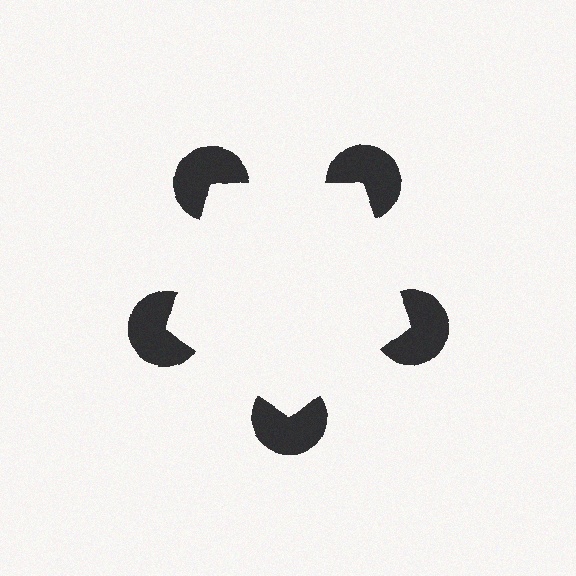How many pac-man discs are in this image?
There are 5 — one at each vertex of the illusory pentagon.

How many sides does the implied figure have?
5 sides.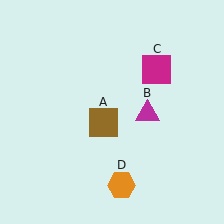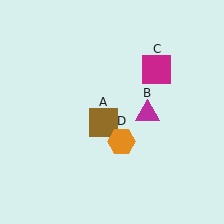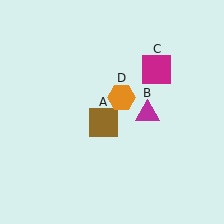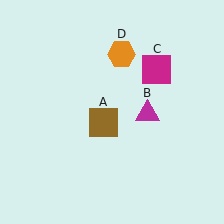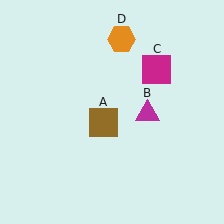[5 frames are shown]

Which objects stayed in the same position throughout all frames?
Brown square (object A) and magenta triangle (object B) and magenta square (object C) remained stationary.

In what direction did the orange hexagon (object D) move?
The orange hexagon (object D) moved up.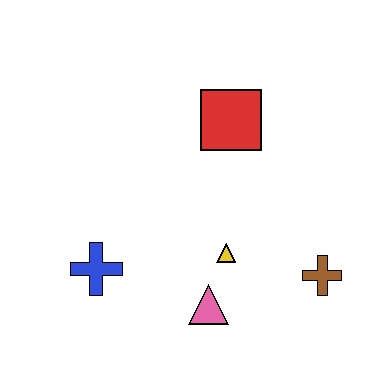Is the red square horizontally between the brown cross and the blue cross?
Yes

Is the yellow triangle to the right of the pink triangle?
Yes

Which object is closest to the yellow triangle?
The pink triangle is closest to the yellow triangle.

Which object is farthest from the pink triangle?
The red square is farthest from the pink triangle.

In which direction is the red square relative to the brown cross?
The red square is above the brown cross.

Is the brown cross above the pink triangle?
Yes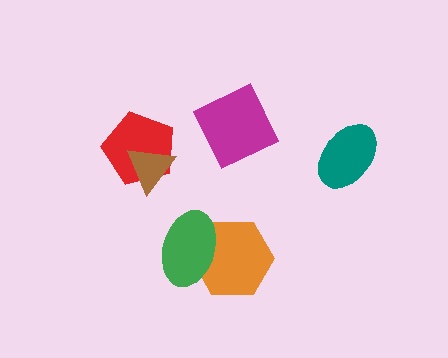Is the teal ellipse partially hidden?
No, no other shape covers it.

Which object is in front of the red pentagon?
The brown triangle is in front of the red pentagon.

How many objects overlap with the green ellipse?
1 object overlaps with the green ellipse.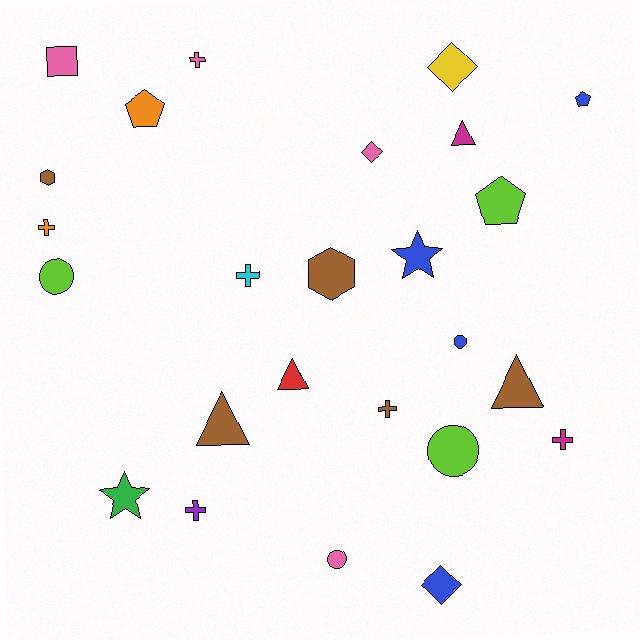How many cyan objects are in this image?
There is 1 cyan object.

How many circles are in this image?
There are 4 circles.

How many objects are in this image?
There are 25 objects.